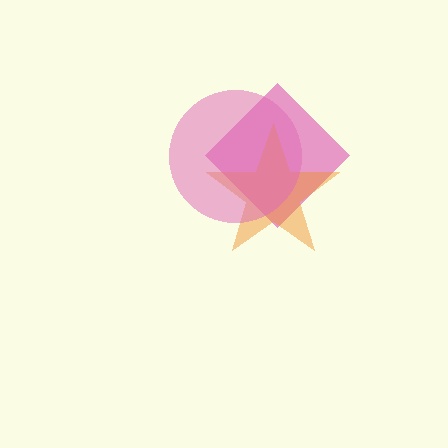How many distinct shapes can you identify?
There are 3 distinct shapes: a magenta diamond, an orange star, a pink circle.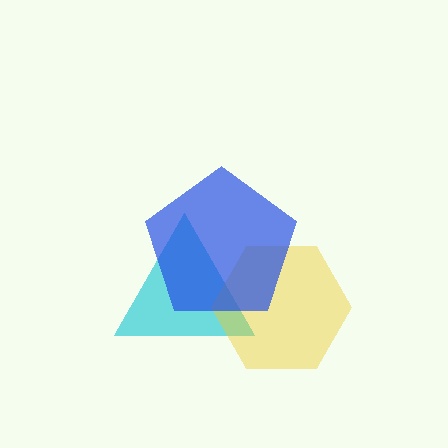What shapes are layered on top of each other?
The layered shapes are: a cyan triangle, a yellow hexagon, a blue pentagon.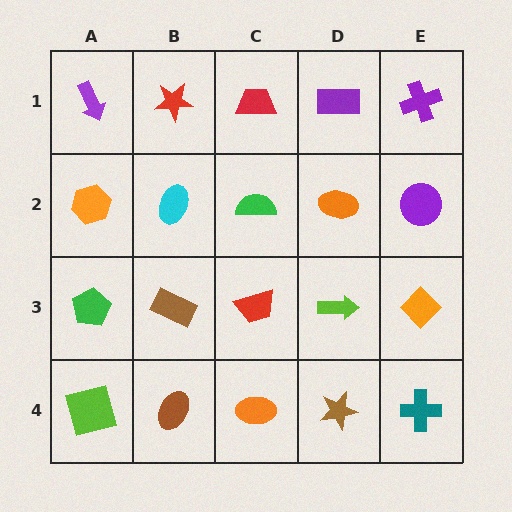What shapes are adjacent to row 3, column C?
A green semicircle (row 2, column C), an orange ellipse (row 4, column C), a brown rectangle (row 3, column B), a lime arrow (row 3, column D).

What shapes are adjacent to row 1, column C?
A green semicircle (row 2, column C), a red star (row 1, column B), a purple rectangle (row 1, column D).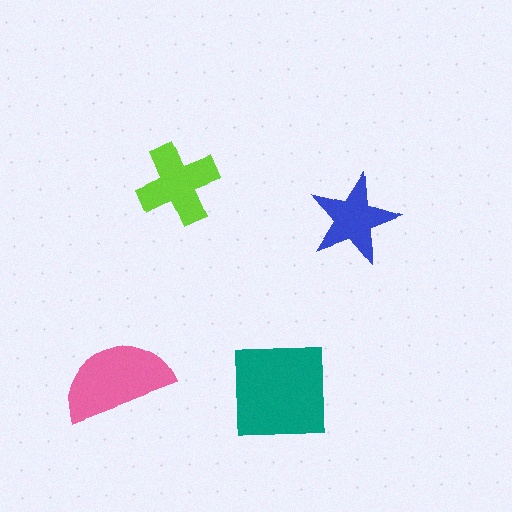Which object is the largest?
The teal square.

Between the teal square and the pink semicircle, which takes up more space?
The teal square.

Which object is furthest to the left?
The pink semicircle is leftmost.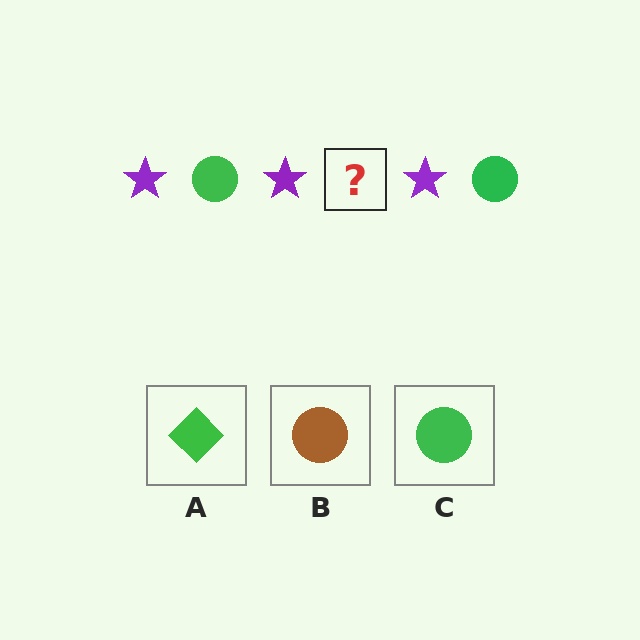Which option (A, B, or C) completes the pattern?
C.